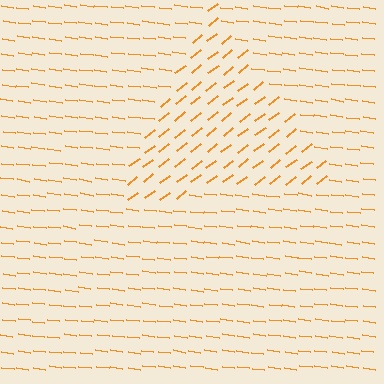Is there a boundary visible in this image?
Yes, there is a texture boundary formed by a change in line orientation.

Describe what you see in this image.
The image is filled with small orange line segments. A triangle region in the image has lines oriented differently from the surrounding lines, creating a visible texture boundary.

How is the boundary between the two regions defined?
The boundary is defined purely by a change in line orientation (approximately 45 degrees difference). All lines are the same color and thickness.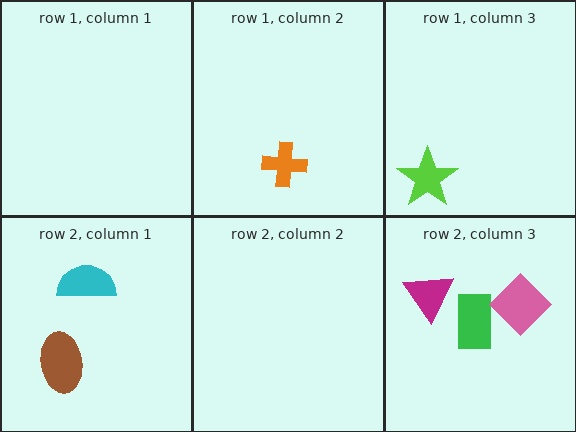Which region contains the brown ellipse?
The row 2, column 1 region.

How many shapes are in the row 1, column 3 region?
1.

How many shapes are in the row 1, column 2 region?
1.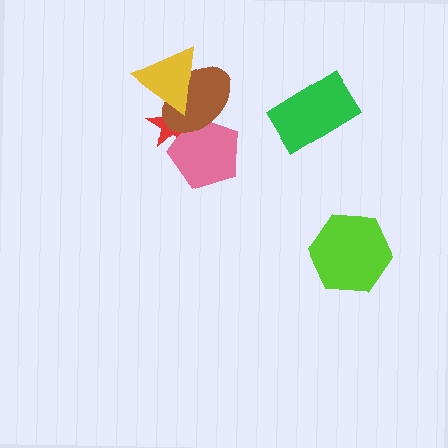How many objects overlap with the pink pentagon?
2 objects overlap with the pink pentagon.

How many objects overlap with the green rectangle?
0 objects overlap with the green rectangle.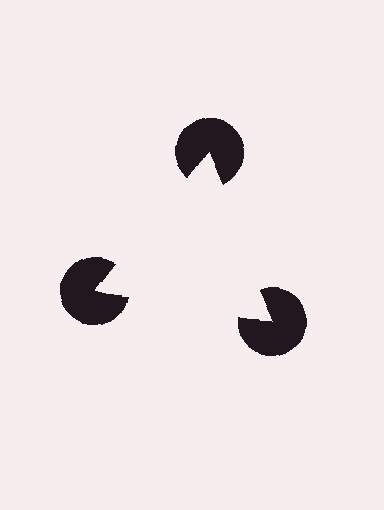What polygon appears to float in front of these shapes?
An illusory triangle — its edges are inferred from the aligned wedge cuts in the pac-man discs, not physically drawn.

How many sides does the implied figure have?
3 sides.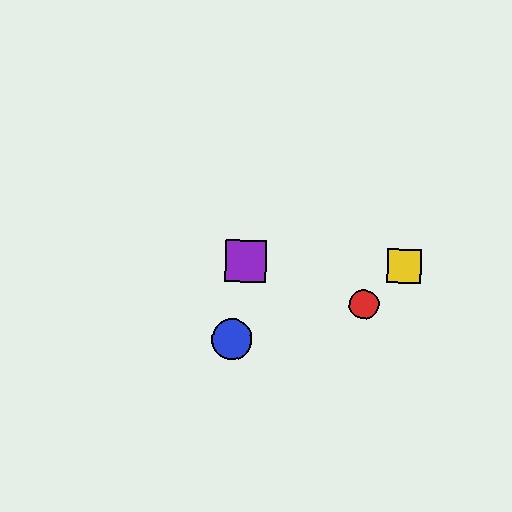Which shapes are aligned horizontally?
The green circle, the yellow square, the purple square are aligned horizontally.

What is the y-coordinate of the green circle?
The green circle is at y≈261.